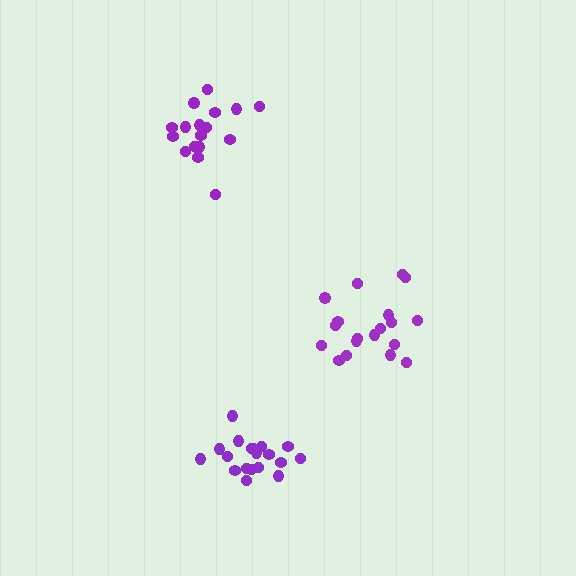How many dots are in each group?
Group 1: 19 dots, Group 2: 18 dots, Group 3: 19 dots (56 total).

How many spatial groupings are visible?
There are 3 spatial groupings.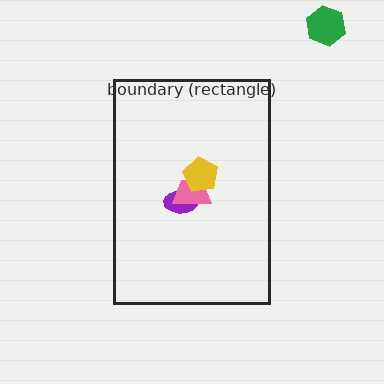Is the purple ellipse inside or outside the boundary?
Inside.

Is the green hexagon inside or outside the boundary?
Outside.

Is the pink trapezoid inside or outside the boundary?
Inside.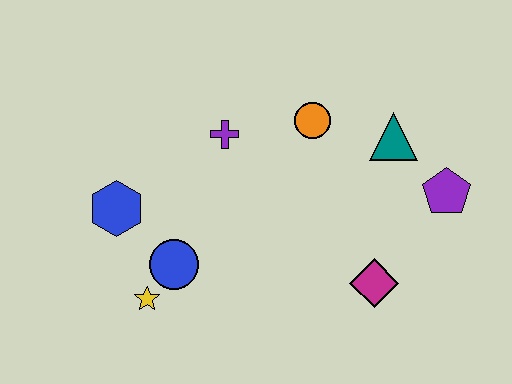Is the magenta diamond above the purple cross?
No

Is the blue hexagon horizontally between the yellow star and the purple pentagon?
No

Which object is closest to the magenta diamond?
The purple pentagon is closest to the magenta diamond.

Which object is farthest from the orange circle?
The yellow star is farthest from the orange circle.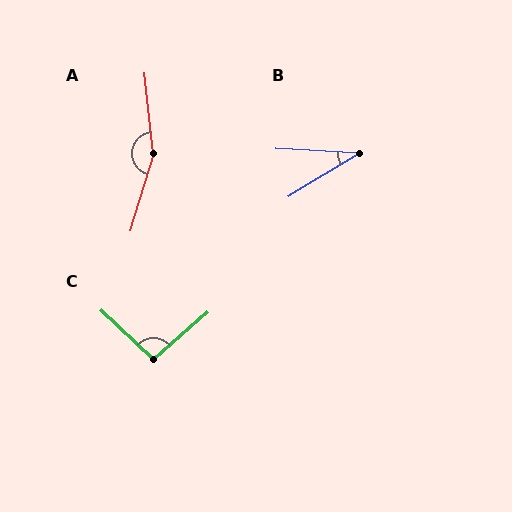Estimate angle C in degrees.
Approximately 96 degrees.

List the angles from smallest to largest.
B (34°), C (96°), A (157°).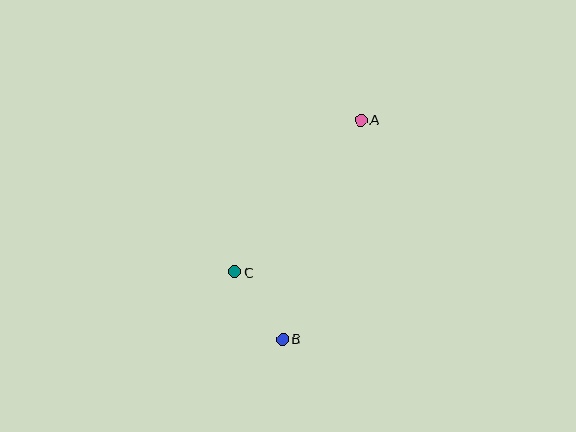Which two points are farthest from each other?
Points A and B are farthest from each other.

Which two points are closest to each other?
Points B and C are closest to each other.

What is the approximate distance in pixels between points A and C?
The distance between A and C is approximately 198 pixels.